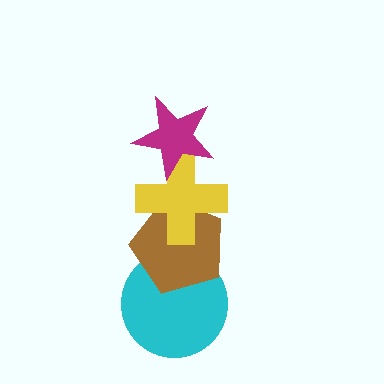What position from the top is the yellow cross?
The yellow cross is 2nd from the top.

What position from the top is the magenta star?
The magenta star is 1st from the top.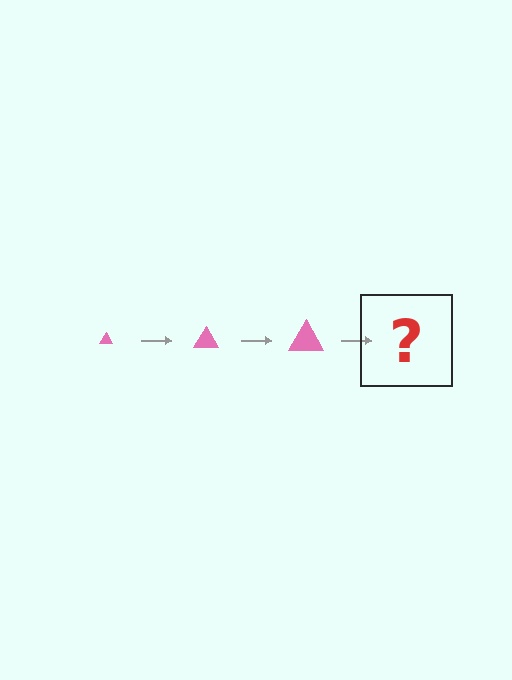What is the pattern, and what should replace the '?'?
The pattern is that the triangle gets progressively larger each step. The '?' should be a pink triangle, larger than the previous one.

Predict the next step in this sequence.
The next step is a pink triangle, larger than the previous one.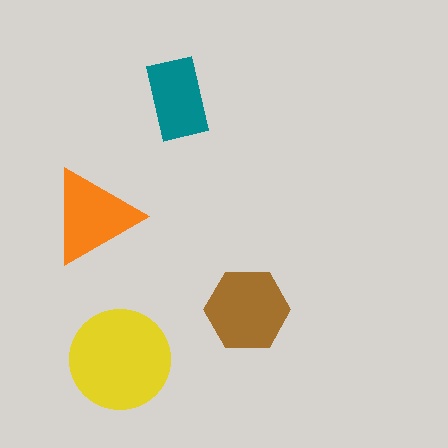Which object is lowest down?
The yellow circle is bottommost.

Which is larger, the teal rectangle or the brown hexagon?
The brown hexagon.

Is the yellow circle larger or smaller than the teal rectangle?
Larger.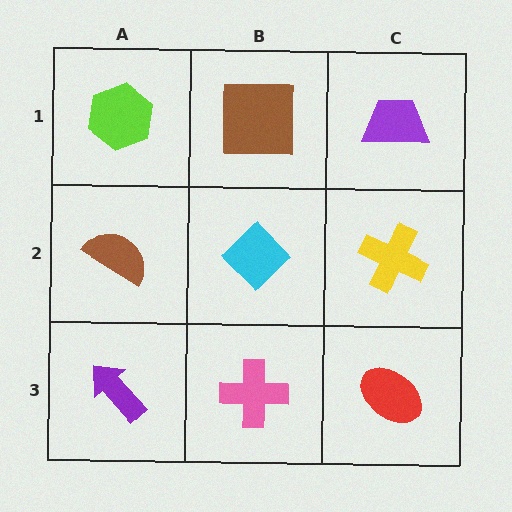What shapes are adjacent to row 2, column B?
A brown square (row 1, column B), a pink cross (row 3, column B), a brown semicircle (row 2, column A), a yellow cross (row 2, column C).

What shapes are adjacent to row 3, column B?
A cyan diamond (row 2, column B), a purple arrow (row 3, column A), a red ellipse (row 3, column C).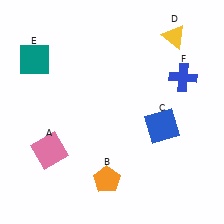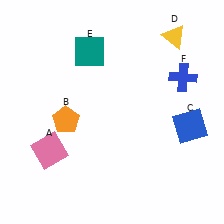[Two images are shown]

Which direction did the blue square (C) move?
The blue square (C) moved right.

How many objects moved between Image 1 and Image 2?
3 objects moved between the two images.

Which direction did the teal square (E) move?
The teal square (E) moved right.